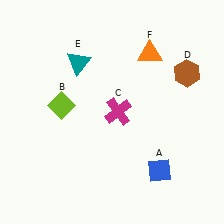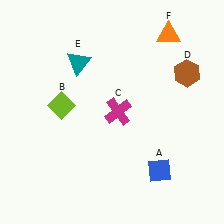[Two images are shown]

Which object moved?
The orange triangle (F) moved up.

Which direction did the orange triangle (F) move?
The orange triangle (F) moved up.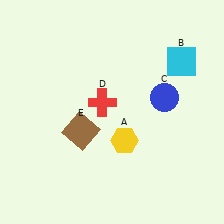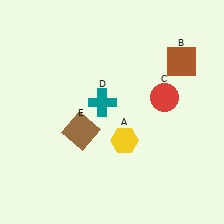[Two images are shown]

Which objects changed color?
B changed from cyan to brown. C changed from blue to red. D changed from red to teal.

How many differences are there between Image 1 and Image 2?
There are 3 differences between the two images.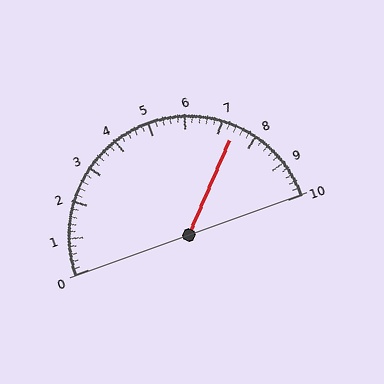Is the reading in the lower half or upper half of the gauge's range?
The reading is in the upper half of the range (0 to 10).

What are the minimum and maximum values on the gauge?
The gauge ranges from 0 to 10.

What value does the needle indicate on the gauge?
The needle indicates approximately 7.4.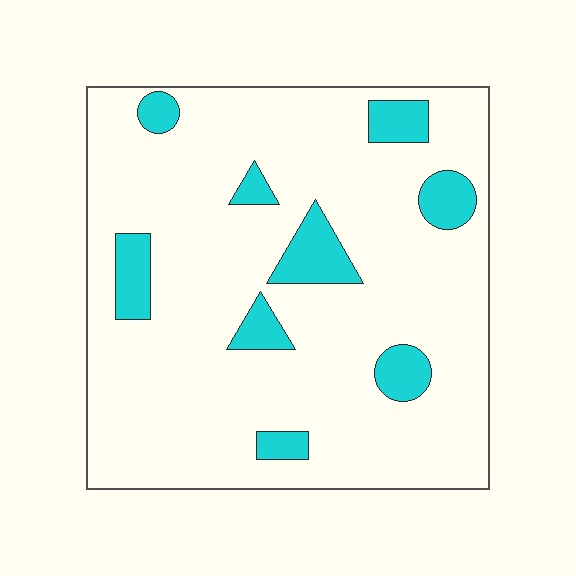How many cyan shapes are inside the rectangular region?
9.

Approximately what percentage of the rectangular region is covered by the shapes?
Approximately 15%.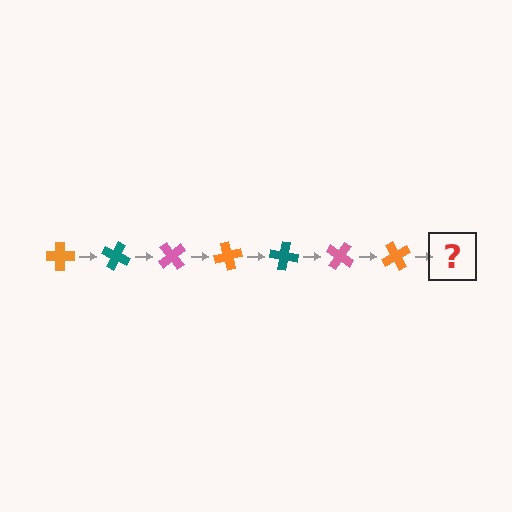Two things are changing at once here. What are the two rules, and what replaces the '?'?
The two rules are that it rotates 25 degrees each step and the color cycles through orange, teal, and pink. The '?' should be a teal cross, rotated 175 degrees from the start.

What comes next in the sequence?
The next element should be a teal cross, rotated 175 degrees from the start.